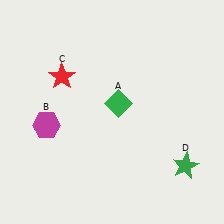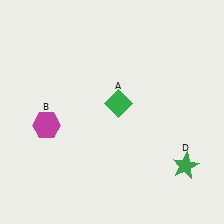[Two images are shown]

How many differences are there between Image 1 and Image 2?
There is 1 difference between the two images.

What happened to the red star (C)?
The red star (C) was removed in Image 2. It was in the top-left area of Image 1.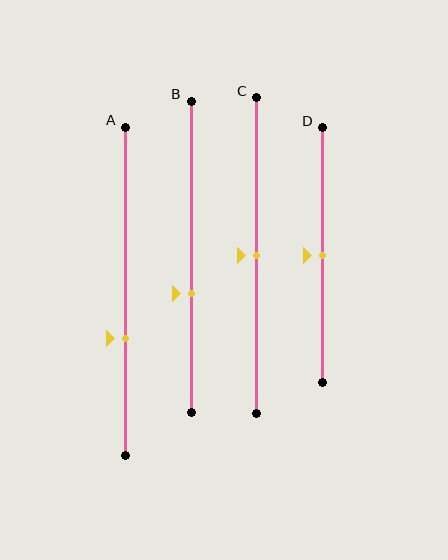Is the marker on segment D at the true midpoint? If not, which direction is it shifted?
Yes, the marker on segment D is at the true midpoint.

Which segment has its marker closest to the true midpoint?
Segment C has its marker closest to the true midpoint.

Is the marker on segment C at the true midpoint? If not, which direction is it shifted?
Yes, the marker on segment C is at the true midpoint.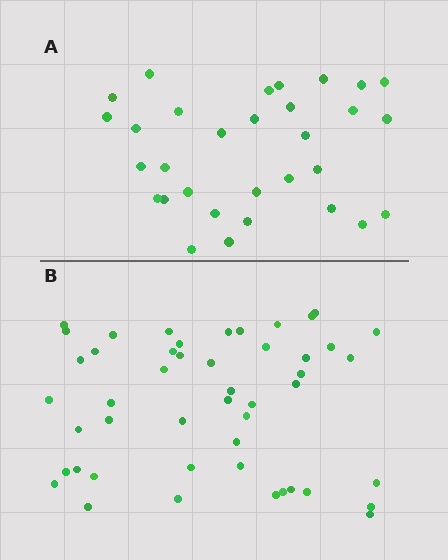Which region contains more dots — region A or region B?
Region B (the bottom region) has more dots.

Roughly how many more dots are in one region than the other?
Region B has approximately 15 more dots than region A.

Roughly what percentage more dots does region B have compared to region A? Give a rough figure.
About 55% more.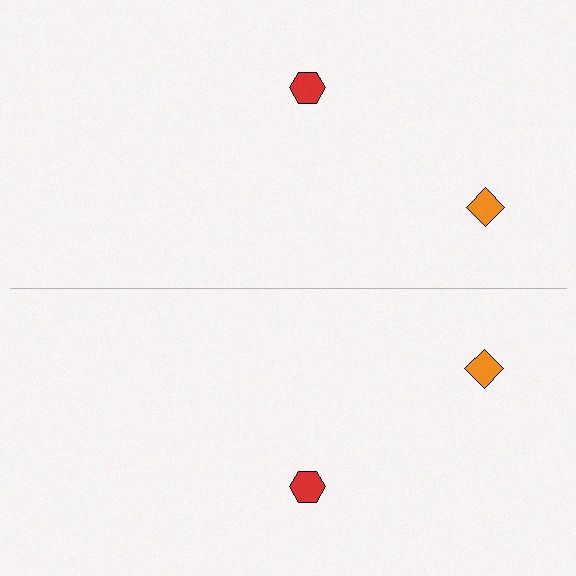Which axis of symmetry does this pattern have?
The pattern has a horizontal axis of symmetry running through the center of the image.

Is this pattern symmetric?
Yes, this pattern has bilateral (reflection) symmetry.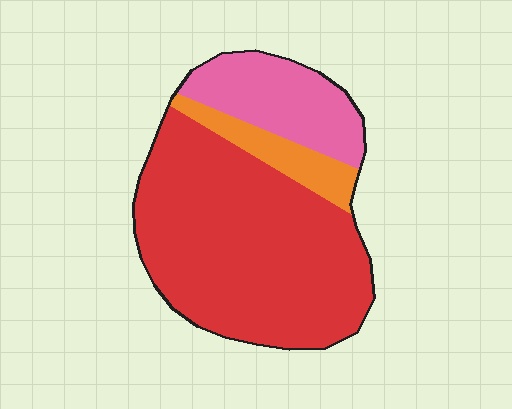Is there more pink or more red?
Red.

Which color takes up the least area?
Orange, at roughly 10%.